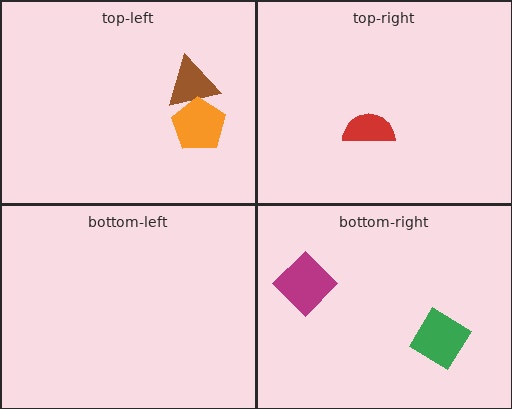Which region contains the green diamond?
The bottom-right region.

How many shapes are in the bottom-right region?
2.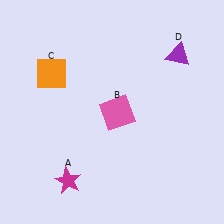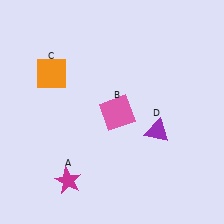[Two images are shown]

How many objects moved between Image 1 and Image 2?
1 object moved between the two images.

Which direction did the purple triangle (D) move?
The purple triangle (D) moved down.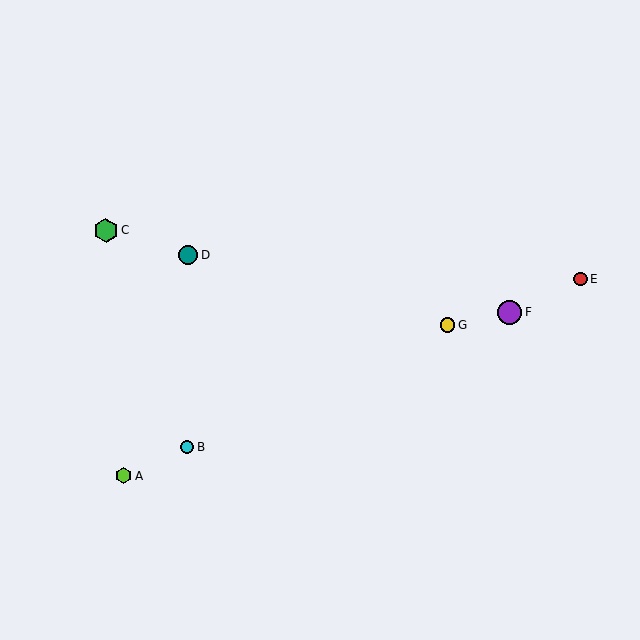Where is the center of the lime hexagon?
The center of the lime hexagon is at (123, 476).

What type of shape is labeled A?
Shape A is a lime hexagon.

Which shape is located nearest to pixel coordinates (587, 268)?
The red circle (labeled E) at (580, 279) is nearest to that location.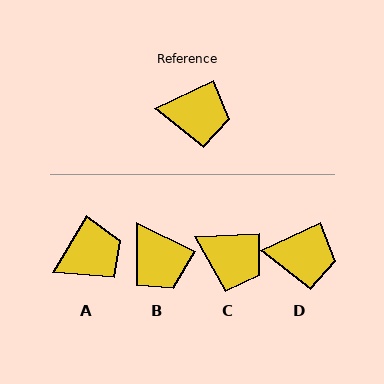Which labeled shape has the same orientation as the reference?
D.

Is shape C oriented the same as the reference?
No, it is off by about 22 degrees.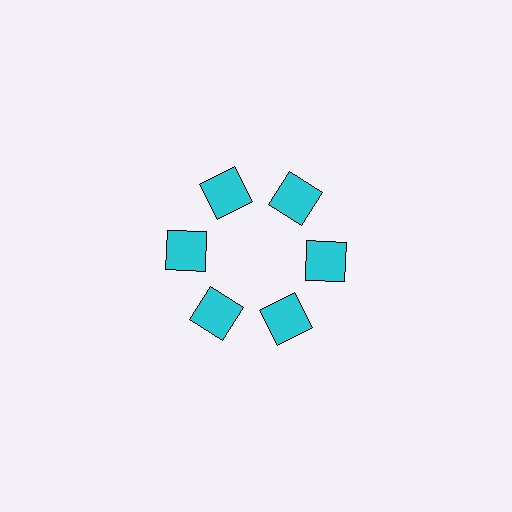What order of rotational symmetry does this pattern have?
This pattern has 6-fold rotational symmetry.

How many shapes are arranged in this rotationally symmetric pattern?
There are 6 shapes, arranged in 6 groups of 1.